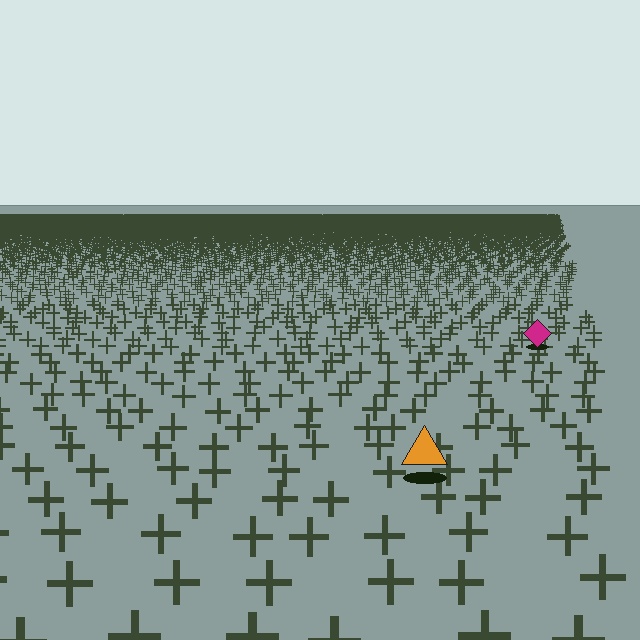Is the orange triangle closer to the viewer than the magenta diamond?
Yes. The orange triangle is closer — you can tell from the texture gradient: the ground texture is coarser near it.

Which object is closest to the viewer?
The orange triangle is closest. The texture marks near it are larger and more spread out.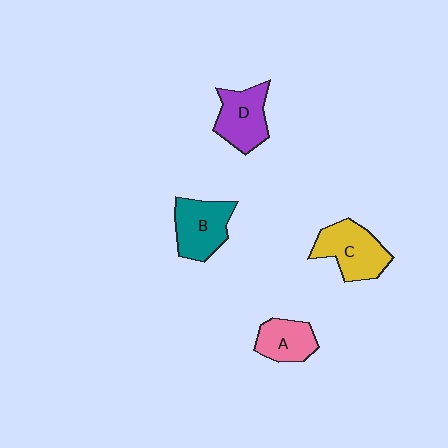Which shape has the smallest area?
Shape A (pink).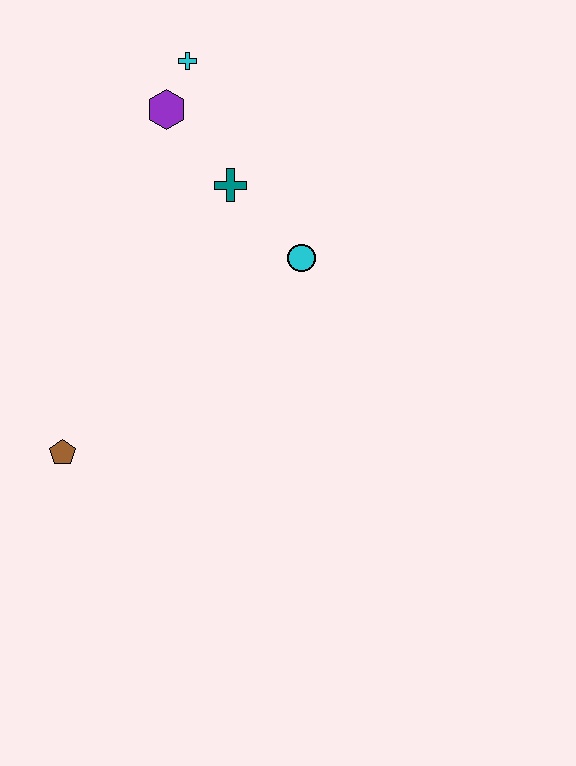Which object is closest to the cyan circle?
The teal cross is closest to the cyan circle.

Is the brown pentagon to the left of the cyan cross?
Yes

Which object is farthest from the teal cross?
The brown pentagon is farthest from the teal cross.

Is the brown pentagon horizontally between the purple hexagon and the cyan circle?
No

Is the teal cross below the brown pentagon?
No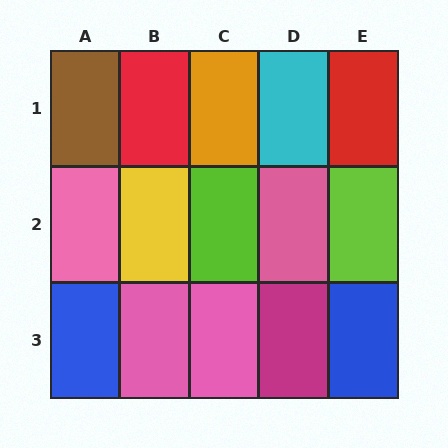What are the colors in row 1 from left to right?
Brown, red, orange, cyan, red.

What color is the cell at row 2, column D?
Pink.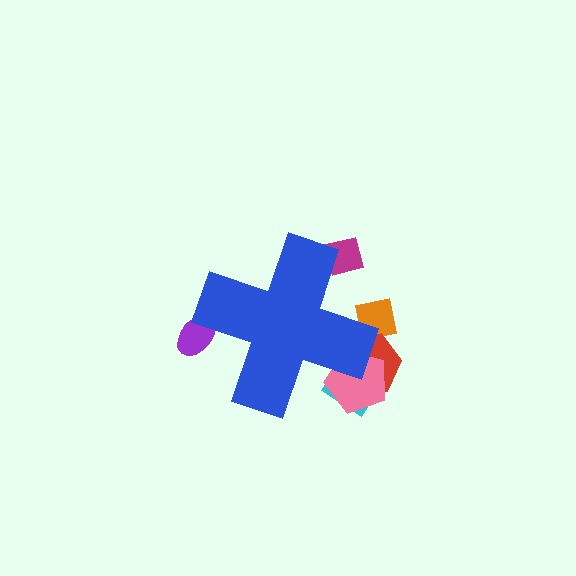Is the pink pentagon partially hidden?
Yes, the pink pentagon is partially hidden behind the blue cross.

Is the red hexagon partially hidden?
Yes, the red hexagon is partially hidden behind the blue cross.